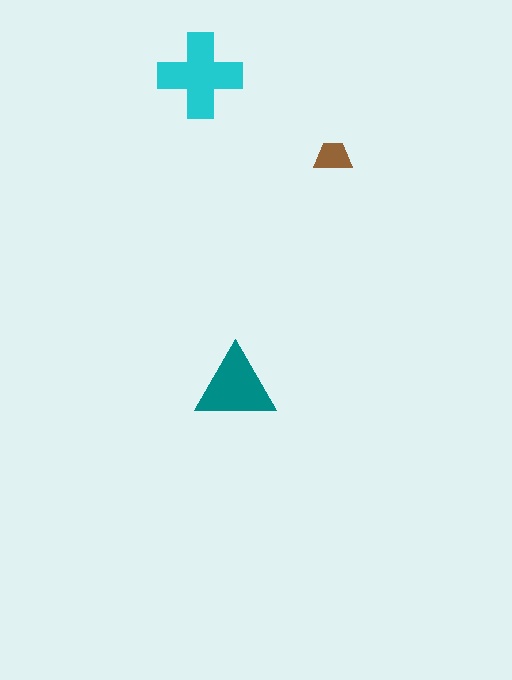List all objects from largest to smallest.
The cyan cross, the teal triangle, the brown trapezoid.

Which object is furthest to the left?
The cyan cross is leftmost.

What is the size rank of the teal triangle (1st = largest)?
2nd.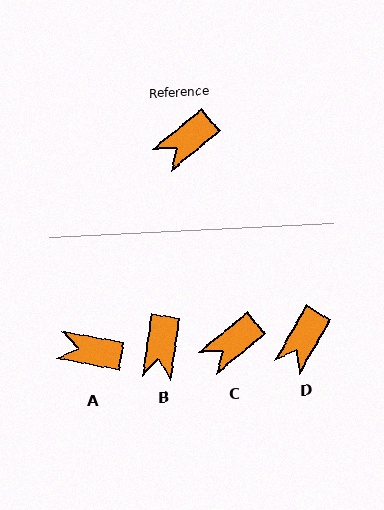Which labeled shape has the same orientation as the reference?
C.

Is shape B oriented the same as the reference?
No, it is off by about 42 degrees.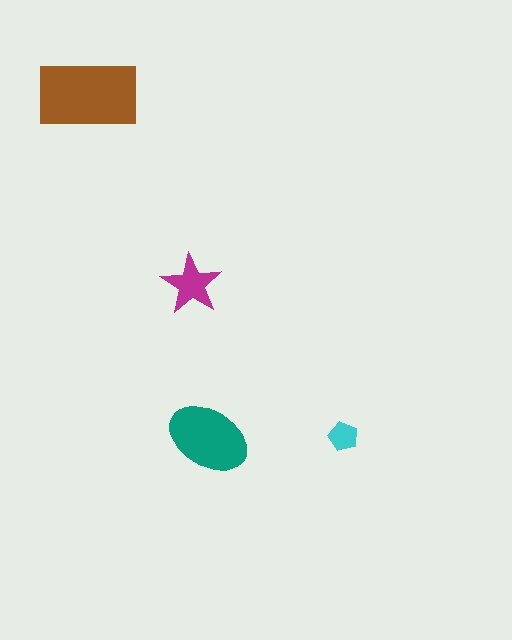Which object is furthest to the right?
The cyan pentagon is rightmost.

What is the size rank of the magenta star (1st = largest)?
3rd.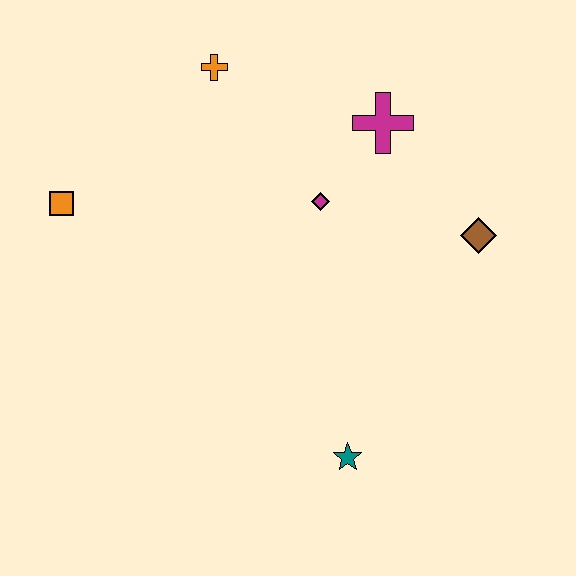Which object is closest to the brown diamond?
The magenta cross is closest to the brown diamond.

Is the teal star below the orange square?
Yes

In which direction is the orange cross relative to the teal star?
The orange cross is above the teal star.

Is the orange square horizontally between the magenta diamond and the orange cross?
No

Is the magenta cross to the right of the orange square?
Yes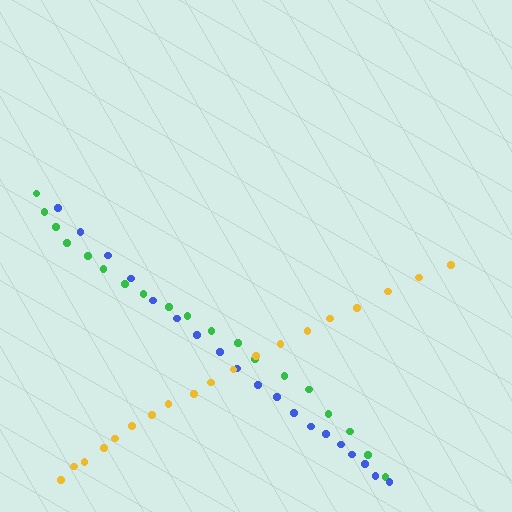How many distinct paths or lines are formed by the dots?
There are 3 distinct paths.